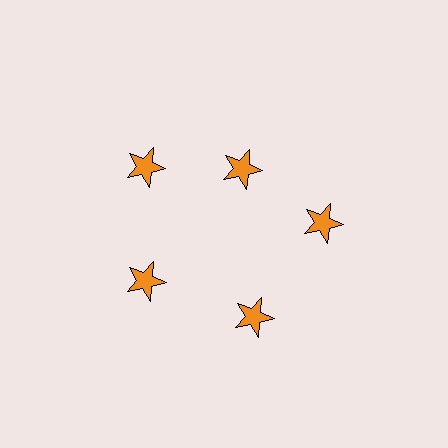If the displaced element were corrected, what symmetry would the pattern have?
It would have 5-fold rotational symmetry — the pattern would map onto itself every 72 degrees.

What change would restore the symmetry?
The symmetry would be restored by moving it outward, back onto the ring so that all 5 stars sit at equal angles and equal distance from the center.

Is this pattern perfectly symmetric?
No. The 5 orange stars are arranged in a ring, but one element near the 1 o'clock position is pulled inward toward the center, breaking the 5-fold rotational symmetry.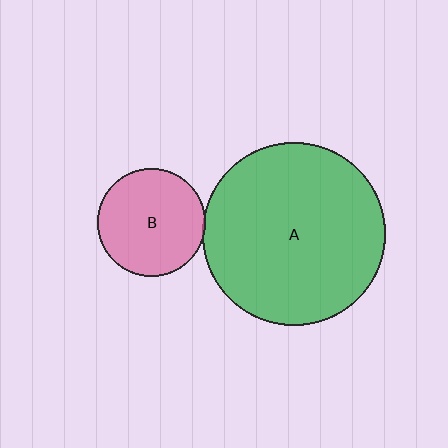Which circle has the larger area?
Circle A (green).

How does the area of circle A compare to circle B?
Approximately 2.8 times.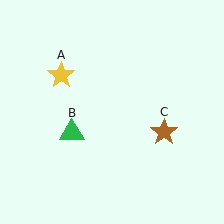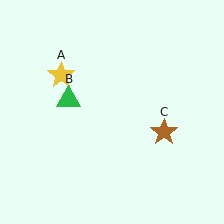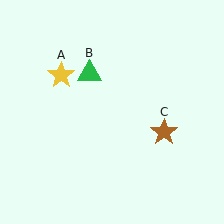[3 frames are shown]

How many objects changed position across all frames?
1 object changed position: green triangle (object B).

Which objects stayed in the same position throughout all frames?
Yellow star (object A) and brown star (object C) remained stationary.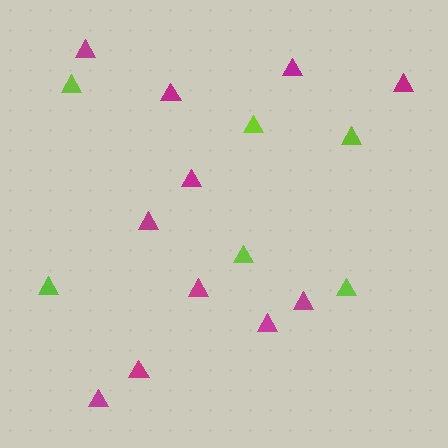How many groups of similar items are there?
There are 2 groups: one group of magenta triangles (11) and one group of lime triangles (6).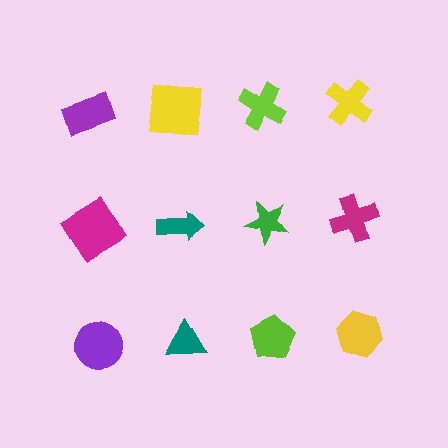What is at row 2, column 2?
A teal arrow.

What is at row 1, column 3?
A lime cross.